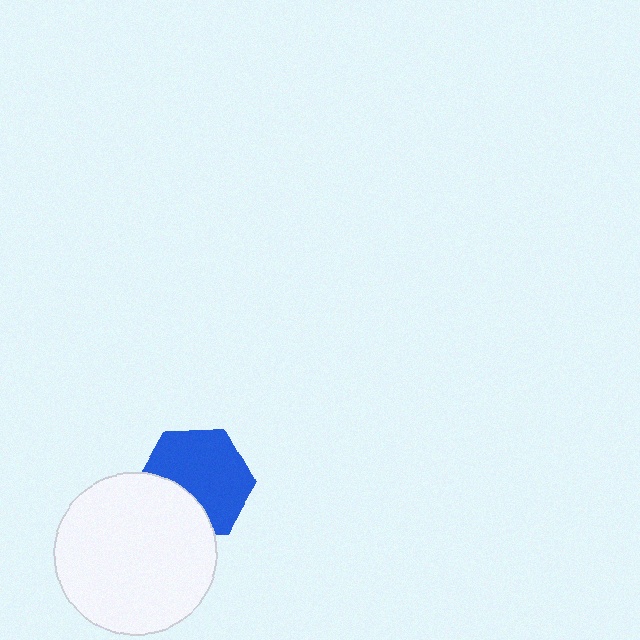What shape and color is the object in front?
The object in front is a white circle.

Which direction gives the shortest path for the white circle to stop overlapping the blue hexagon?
Moving toward the lower-left gives the shortest separation.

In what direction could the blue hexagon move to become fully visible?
The blue hexagon could move toward the upper-right. That would shift it out from behind the white circle entirely.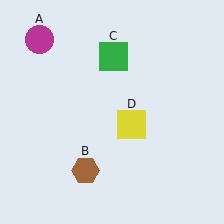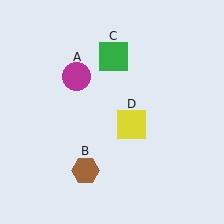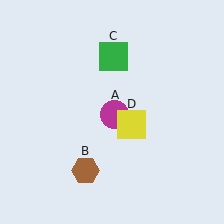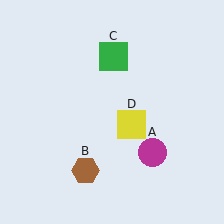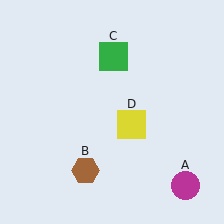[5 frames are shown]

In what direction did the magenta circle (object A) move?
The magenta circle (object A) moved down and to the right.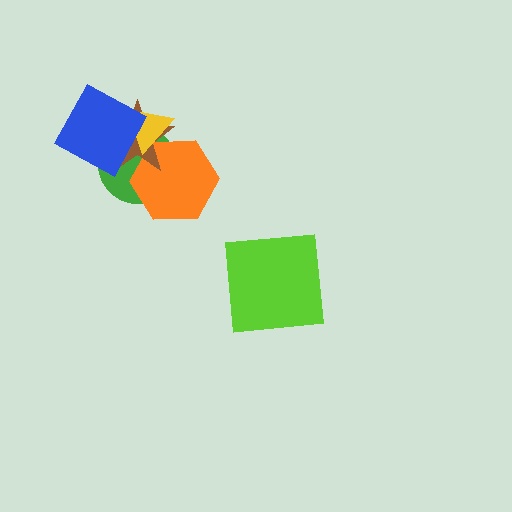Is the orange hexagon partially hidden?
Yes, it is partially covered by another shape.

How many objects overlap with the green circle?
4 objects overlap with the green circle.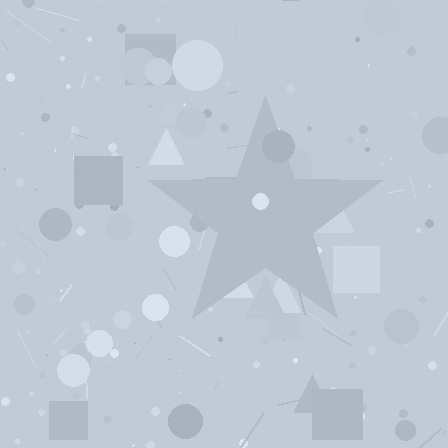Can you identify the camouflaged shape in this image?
The camouflaged shape is a star.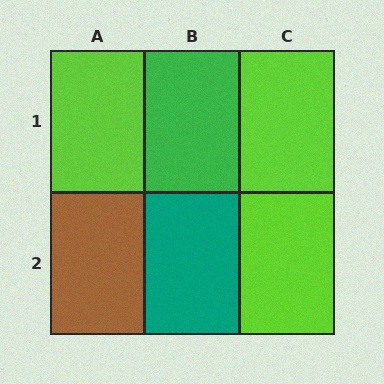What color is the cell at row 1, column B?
Green.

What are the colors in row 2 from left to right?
Brown, teal, lime.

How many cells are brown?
1 cell is brown.